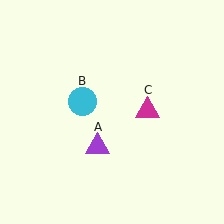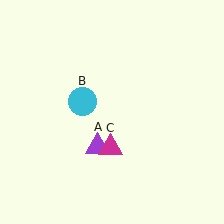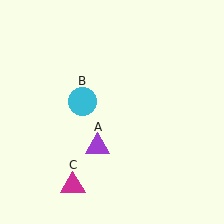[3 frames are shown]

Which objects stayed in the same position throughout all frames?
Purple triangle (object A) and cyan circle (object B) remained stationary.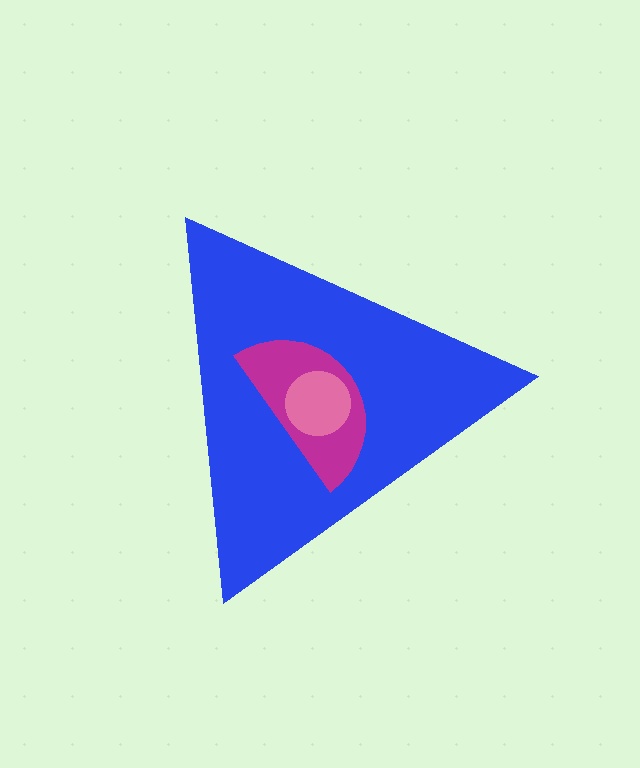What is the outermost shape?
The blue triangle.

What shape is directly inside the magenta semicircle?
The pink circle.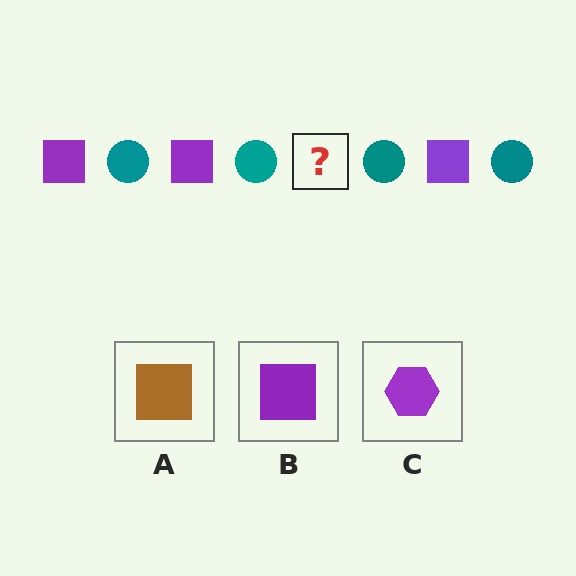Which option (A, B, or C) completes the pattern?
B.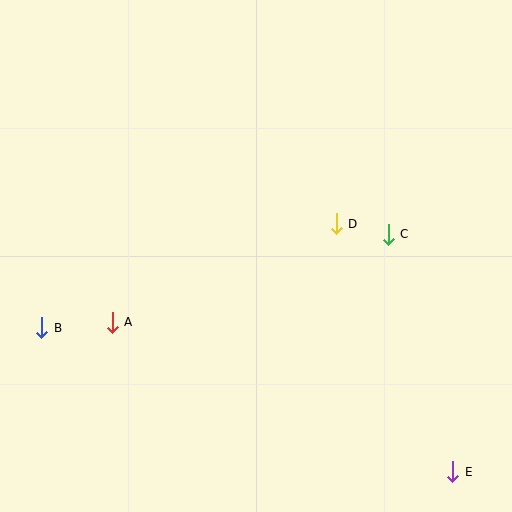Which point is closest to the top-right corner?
Point C is closest to the top-right corner.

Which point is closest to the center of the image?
Point D at (336, 224) is closest to the center.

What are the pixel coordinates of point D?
Point D is at (336, 224).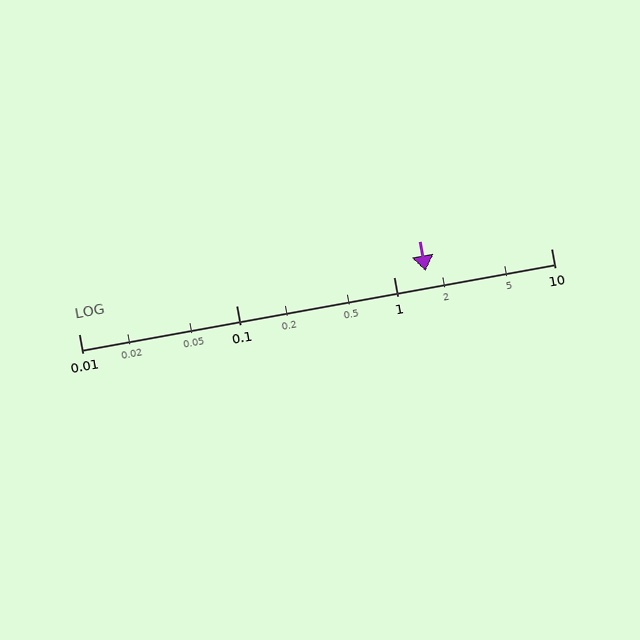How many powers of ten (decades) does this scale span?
The scale spans 3 decades, from 0.01 to 10.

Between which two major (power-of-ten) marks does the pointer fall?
The pointer is between 1 and 10.